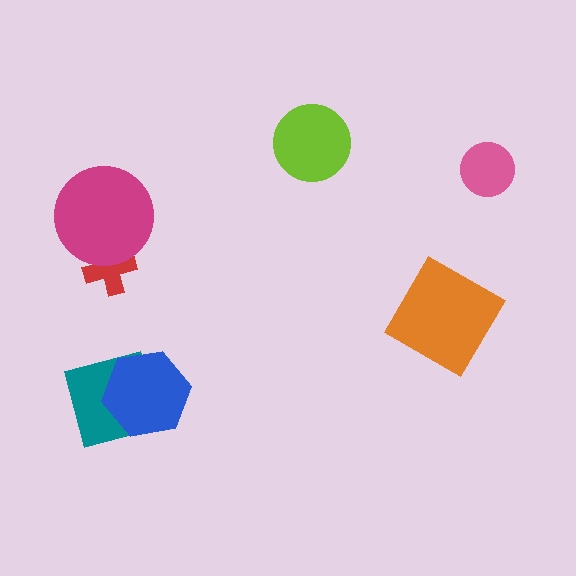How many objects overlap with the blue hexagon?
1 object overlaps with the blue hexagon.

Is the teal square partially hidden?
Yes, it is partially covered by another shape.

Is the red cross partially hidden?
Yes, it is partially covered by another shape.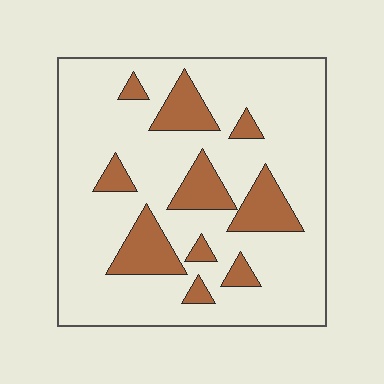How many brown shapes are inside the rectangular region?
10.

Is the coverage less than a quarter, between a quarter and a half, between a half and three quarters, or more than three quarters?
Less than a quarter.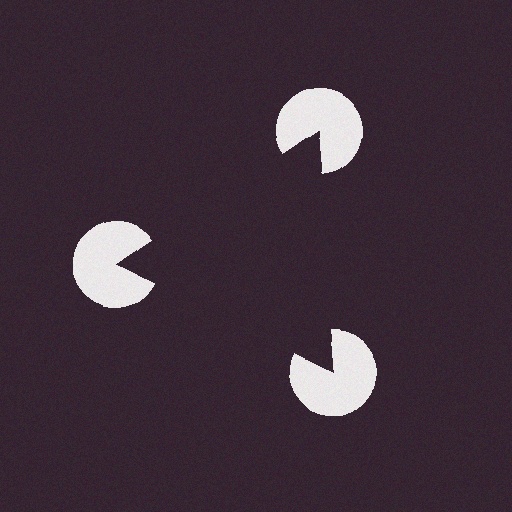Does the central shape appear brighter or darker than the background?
It typically appears slightly darker than the background, even though no actual brightness change is drawn.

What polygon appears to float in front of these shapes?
An illusory triangle — its edges are inferred from the aligned wedge cuts in the pac-man discs, not physically drawn.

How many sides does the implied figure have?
3 sides.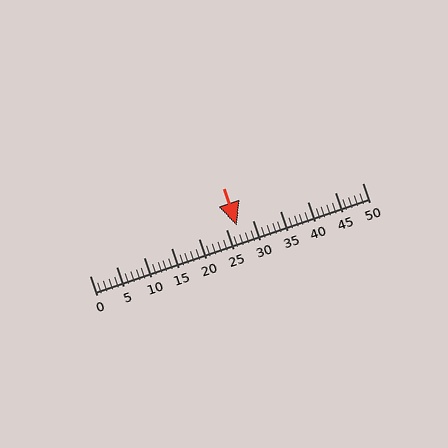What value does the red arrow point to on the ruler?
The red arrow points to approximately 27.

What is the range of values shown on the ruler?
The ruler shows values from 0 to 50.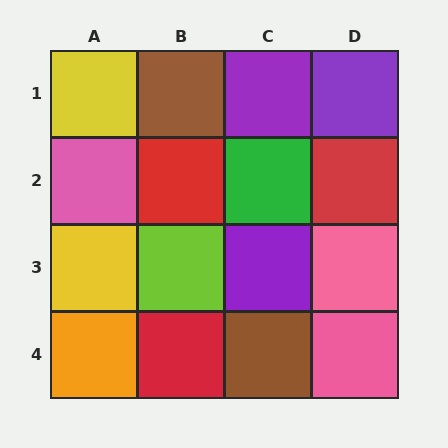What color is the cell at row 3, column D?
Pink.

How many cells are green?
1 cell is green.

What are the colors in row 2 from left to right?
Pink, red, green, red.